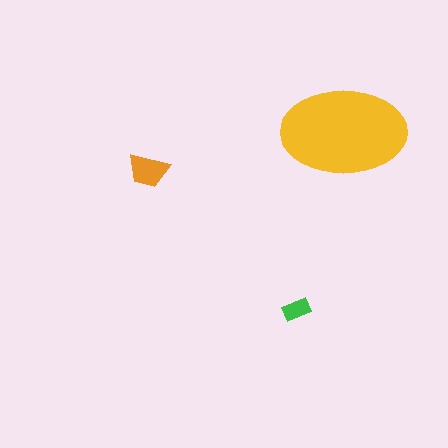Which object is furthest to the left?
The orange trapezoid is leftmost.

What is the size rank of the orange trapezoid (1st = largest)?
2nd.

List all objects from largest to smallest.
The yellow ellipse, the orange trapezoid, the green rectangle.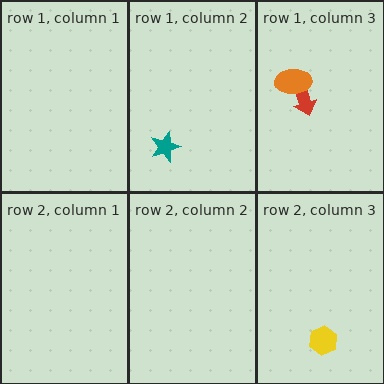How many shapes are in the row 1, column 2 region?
1.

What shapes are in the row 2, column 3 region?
The yellow hexagon.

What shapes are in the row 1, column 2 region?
The teal star.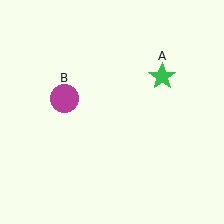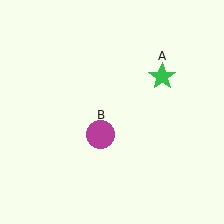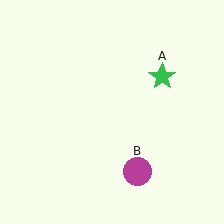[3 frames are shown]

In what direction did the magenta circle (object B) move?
The magenta circle (object B) moved down and to the right.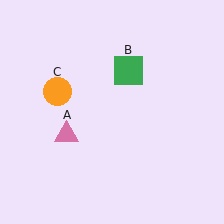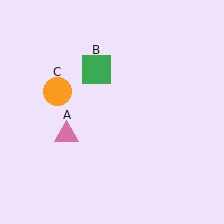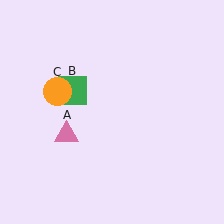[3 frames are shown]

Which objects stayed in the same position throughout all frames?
Pink triangle (object A) and orange circle (object C) remained stationary.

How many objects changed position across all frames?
1 object changed position: green square (object B).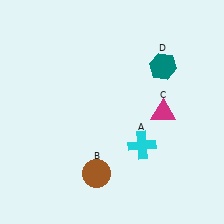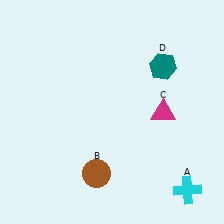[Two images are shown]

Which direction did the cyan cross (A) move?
The cyan cross (A) moved right.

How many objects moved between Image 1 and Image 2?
1 object moved between the two images.